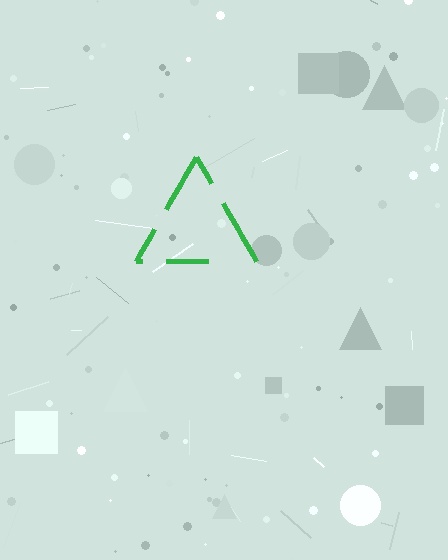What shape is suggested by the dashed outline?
The dashed outline suggests a triangle.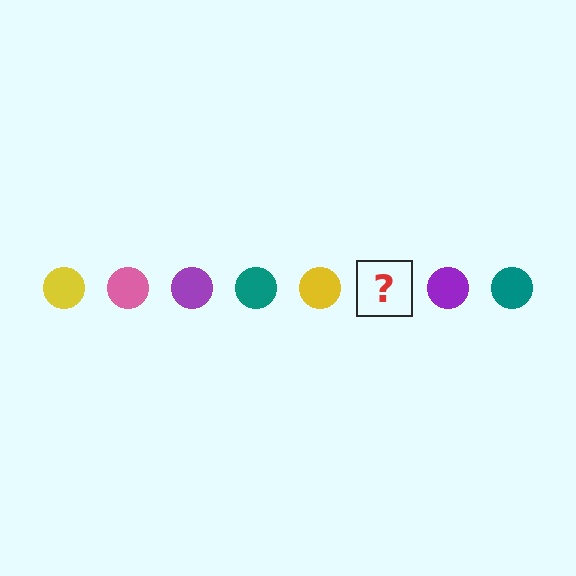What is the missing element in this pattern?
The missing element is a pink circle.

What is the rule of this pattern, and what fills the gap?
The rule is that the pattern cycles through yellow, pink, purple, teal circles. The gap should be filled with a pink circle.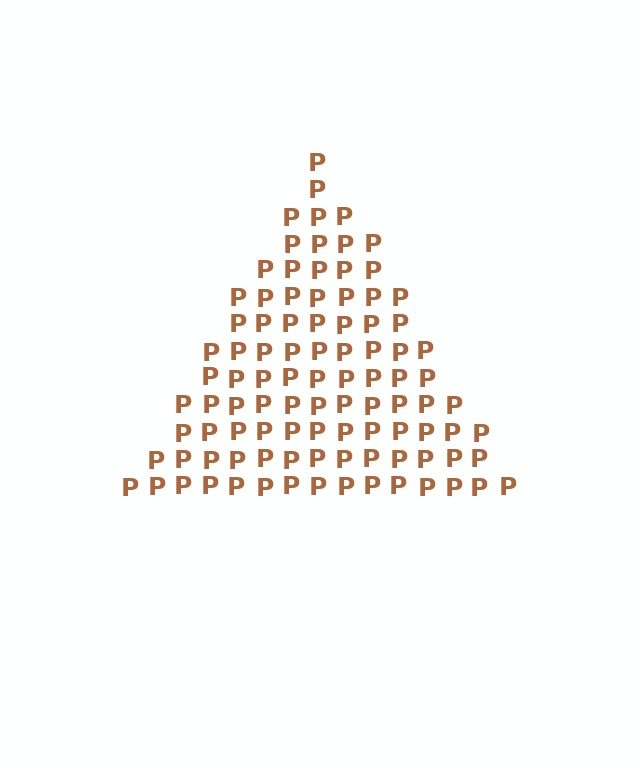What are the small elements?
The small elements are letter P's.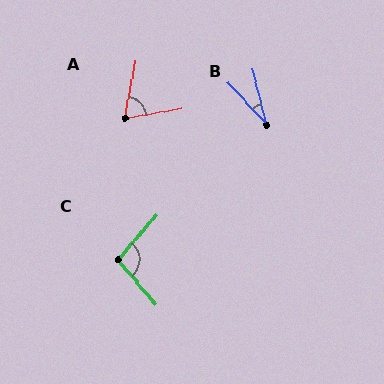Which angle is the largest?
C, at approximately 99 degrees.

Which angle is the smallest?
B, at approximately 29 degrees.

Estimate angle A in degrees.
Approximately 69 degrees.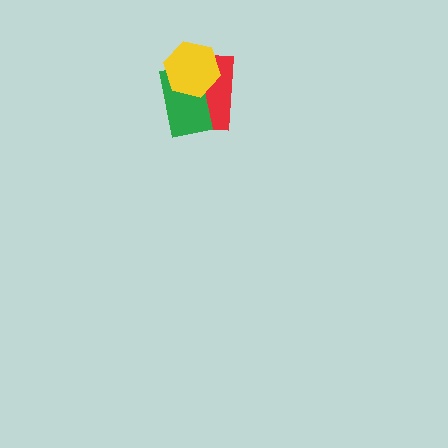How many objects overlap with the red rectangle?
2 objects overlap with the red rectangle.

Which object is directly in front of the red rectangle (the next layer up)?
The green rectangle is directly in front of the red rectangle.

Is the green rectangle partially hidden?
Yes, it is partially covered by another shape.